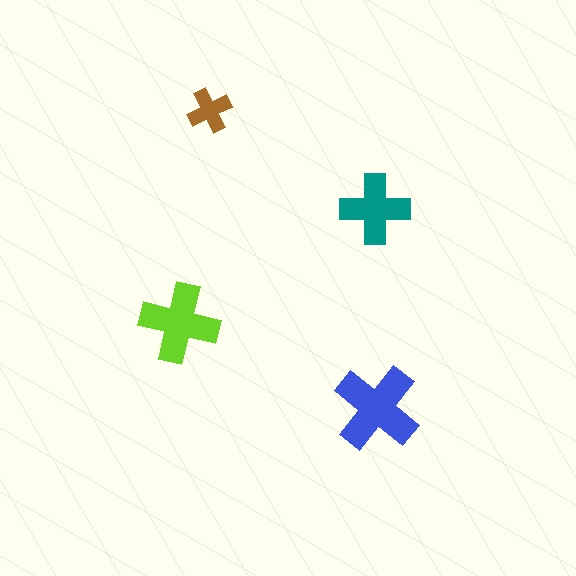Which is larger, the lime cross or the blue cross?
The blue one.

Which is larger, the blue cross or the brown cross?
The blue one.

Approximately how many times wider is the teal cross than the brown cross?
About 1.5 times wider.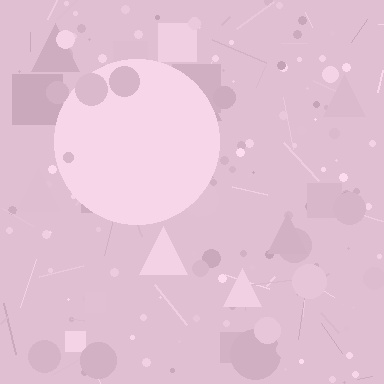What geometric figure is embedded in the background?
A circle is embedded in the background.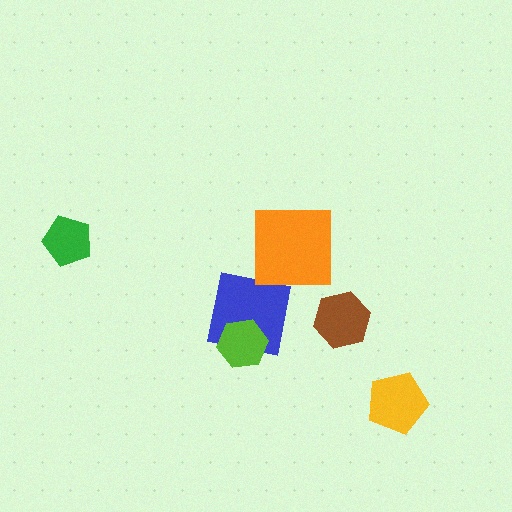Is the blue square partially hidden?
Yes, it is partially covered by another shape.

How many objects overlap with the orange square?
0 objects overlap with the orange square.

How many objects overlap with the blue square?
1 object overlaps with the blue square.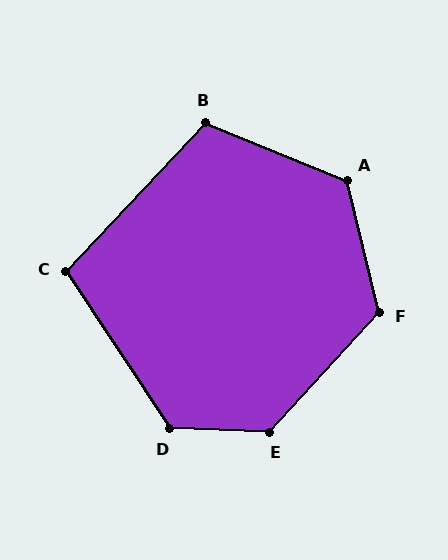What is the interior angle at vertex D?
Approximately 125 degrees (obtuse).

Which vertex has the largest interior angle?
E, at approximately 131 degrees.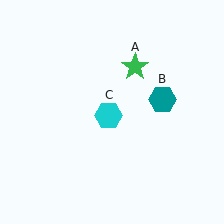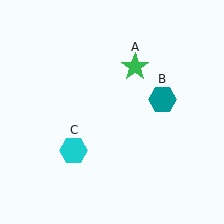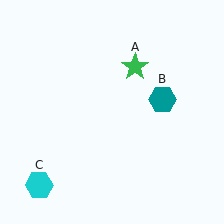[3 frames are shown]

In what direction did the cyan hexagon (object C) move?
The cyan hexagon (object C) moved down and to the left.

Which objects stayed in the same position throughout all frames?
Green star (object A) and teal hexagon (object B) remained stationary.